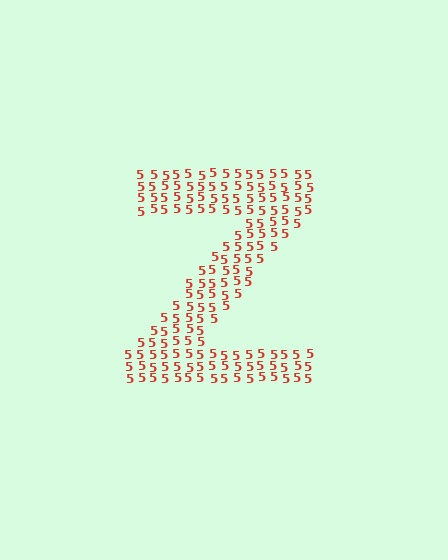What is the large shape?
The large shape is the letter Z.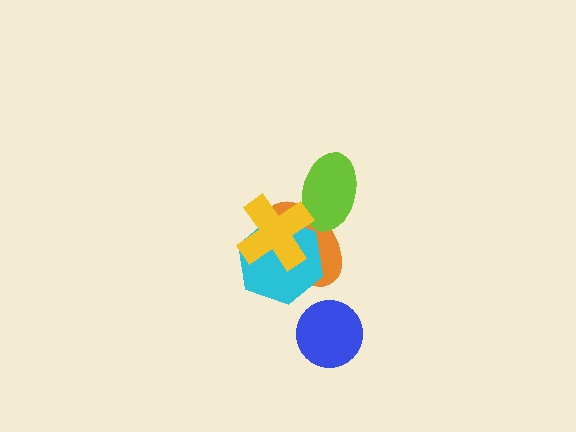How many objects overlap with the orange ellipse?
3 objects overlap with the orange ellipse.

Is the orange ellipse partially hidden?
Yes, it is partially covered by another shape.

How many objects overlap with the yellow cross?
3 objects overlap with the yellow cross.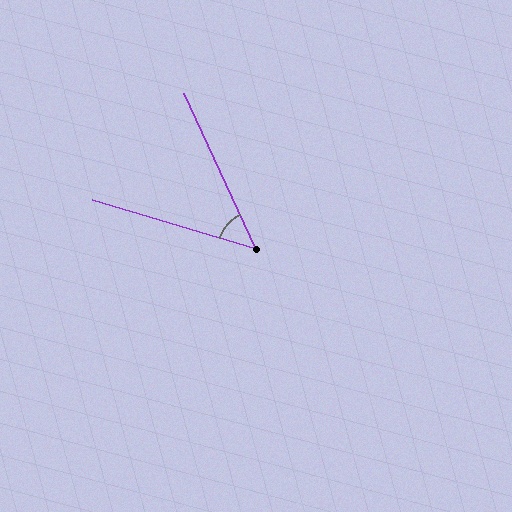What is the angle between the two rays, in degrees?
Approximately 48 degrees.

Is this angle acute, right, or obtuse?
It is acute.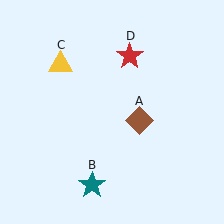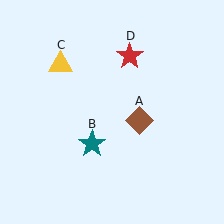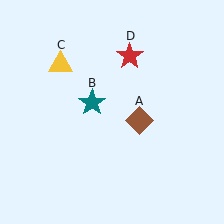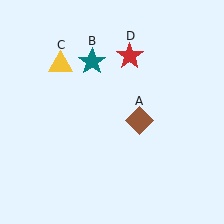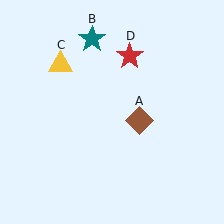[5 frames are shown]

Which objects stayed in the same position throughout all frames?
Brown diamond (object A) and yellow triangle (object C) and red star (object D) remained stationary.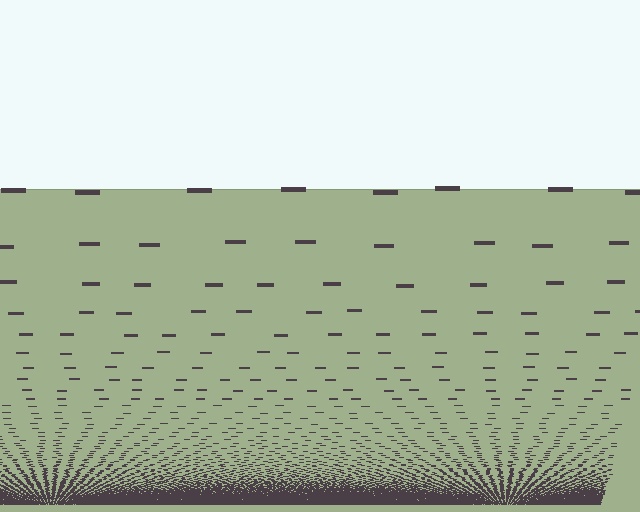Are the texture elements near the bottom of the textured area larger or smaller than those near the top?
Smaller. The gradient is inverted — elements near the bottom are smaller and denser.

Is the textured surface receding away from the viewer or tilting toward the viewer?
The surface appears to tilt toward the viewer. Texture elements get larger and sparser toward the top.